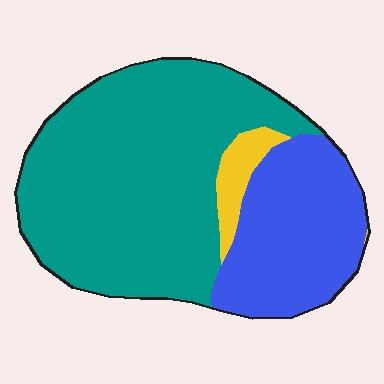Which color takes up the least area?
Yellow, at roughly 5%.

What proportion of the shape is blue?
Blue takes up about one third (1/3) of the shape.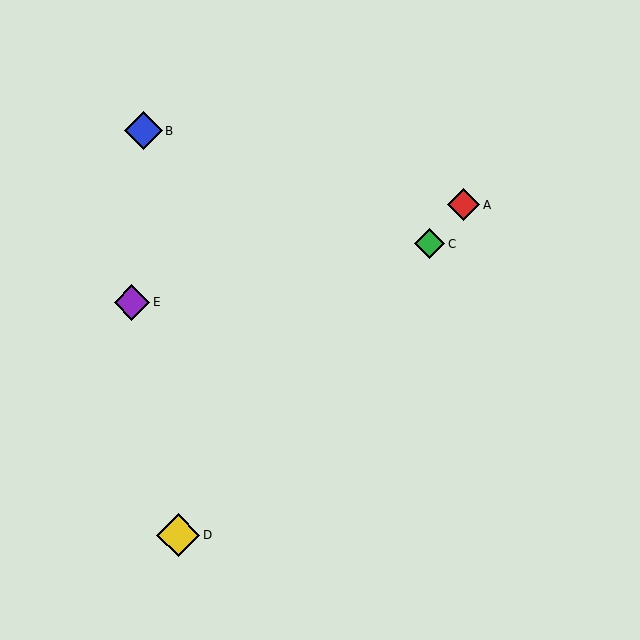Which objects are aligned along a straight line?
Objects A, C, D are aligned along a straight line.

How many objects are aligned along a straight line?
3 objects (A, C, D) are aligned along a straight line.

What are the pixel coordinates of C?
Object C is at (430, 244).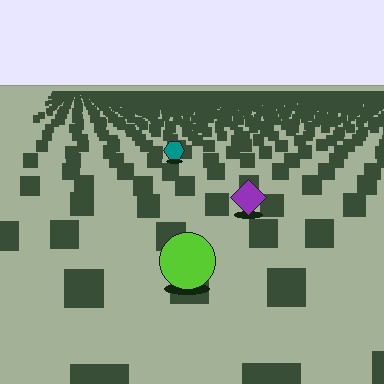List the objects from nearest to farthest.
From nearest to farthest: the lime circle, the purple diamond, the teal hexagon.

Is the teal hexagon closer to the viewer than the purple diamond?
No. The purple diamond is closer — you can tell from the texture gradient: the ground texture is coarser near it.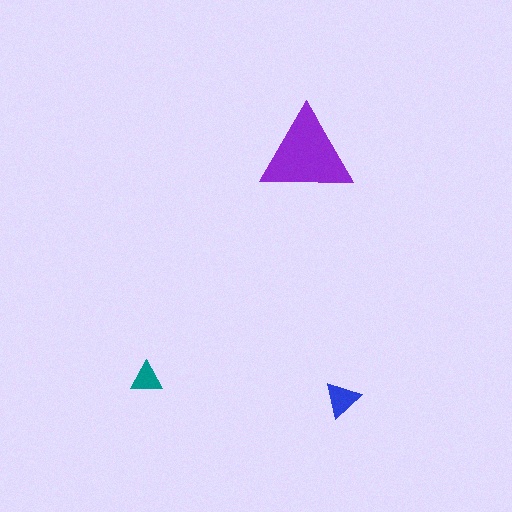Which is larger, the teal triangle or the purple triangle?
The purple one.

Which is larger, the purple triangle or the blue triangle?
The purple one.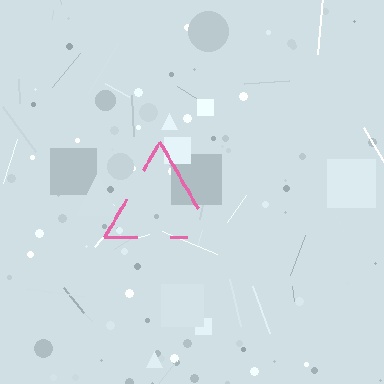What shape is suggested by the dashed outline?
The dashed outline suggests a triangle.